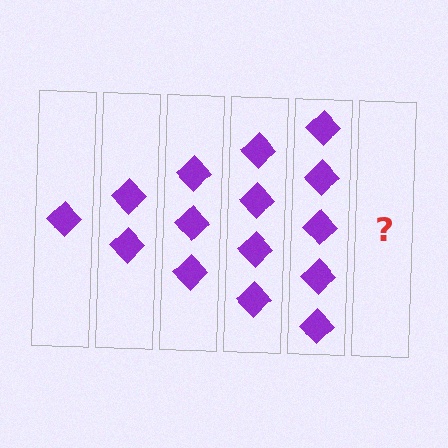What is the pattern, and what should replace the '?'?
The pattern is that each step adds one more diamond. The '?' should be 6 diamonds.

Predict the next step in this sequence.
The next step is 6 diamonds.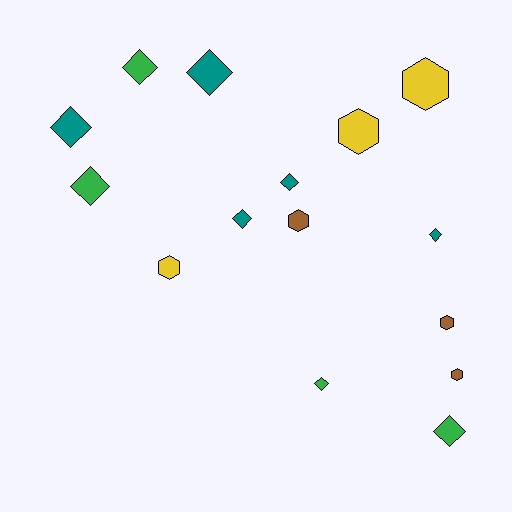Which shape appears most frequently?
Diamond, with 9 objects.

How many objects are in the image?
There are 15 objects.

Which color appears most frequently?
Teal, with 5 objects.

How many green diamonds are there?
There are 4 green diamonds.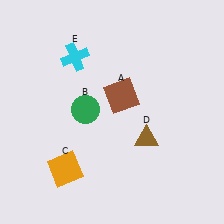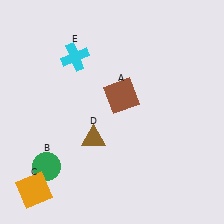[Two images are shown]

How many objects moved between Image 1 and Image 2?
3 objects moved between the two images.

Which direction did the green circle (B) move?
The green circle (B) moved down.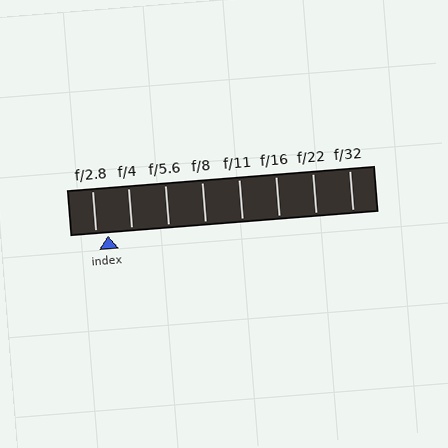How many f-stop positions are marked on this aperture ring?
There are 8 f-stop positions marked.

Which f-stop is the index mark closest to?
The index mark is closest to f/2.8.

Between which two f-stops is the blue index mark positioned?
The index mark is between f/2.8 and f/4.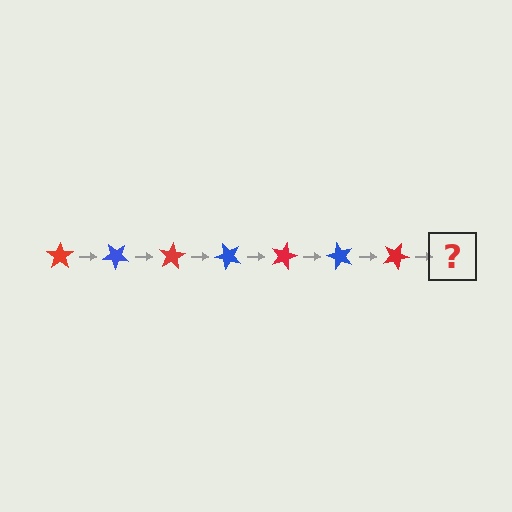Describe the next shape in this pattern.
It should be a blue star, rotated 280 degrees from the start.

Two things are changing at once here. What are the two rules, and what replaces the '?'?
The two rules are that it rotates 40 degrees each step and the color cycles through red and blue. The '?' should be a blue star, rotated 280 degrees from the start.